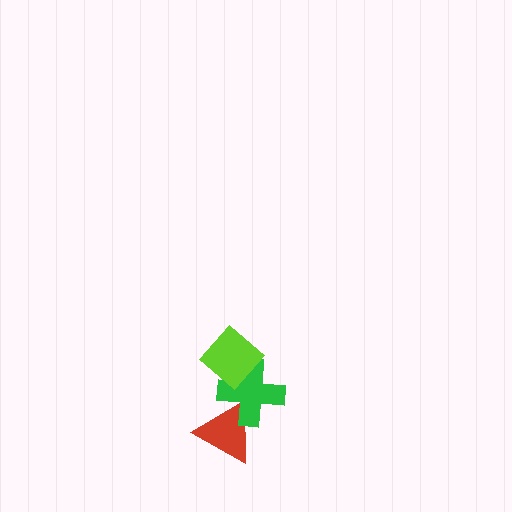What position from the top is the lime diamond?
The lime diamond is 1st from the top.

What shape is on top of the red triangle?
The green cross is on top of the red triangle.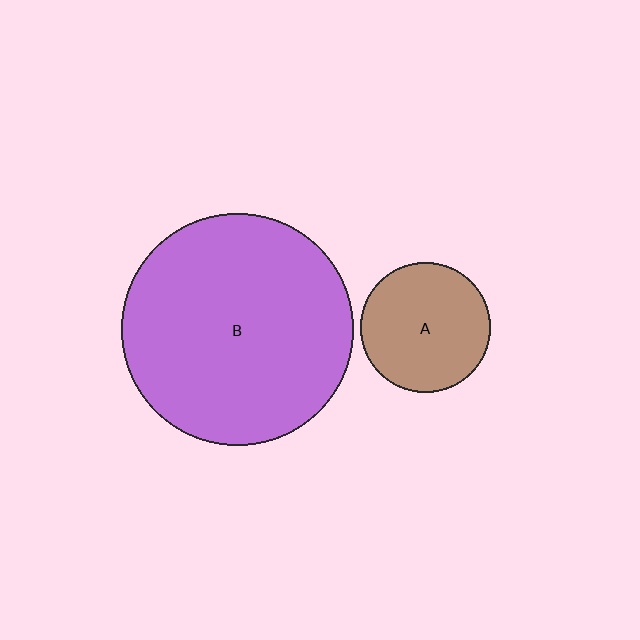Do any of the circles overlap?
No, none of the circles overlap.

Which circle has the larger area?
Circle B (purple).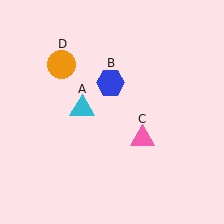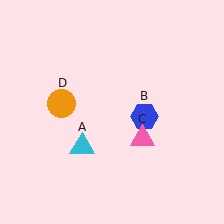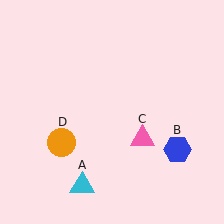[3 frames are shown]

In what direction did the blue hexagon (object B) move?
The blue hexagon (object B) moved down and to the right.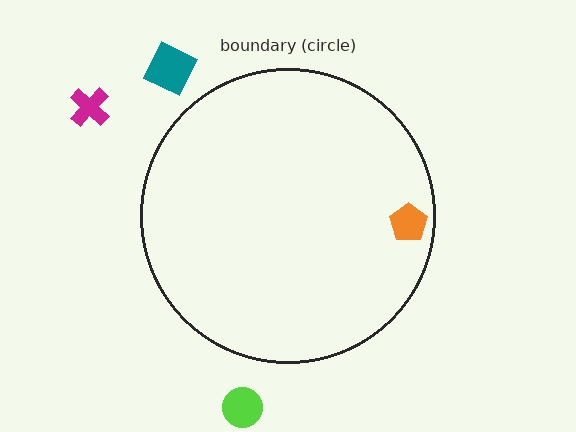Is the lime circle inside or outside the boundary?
Outside.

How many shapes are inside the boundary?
1 inside, 3 outside.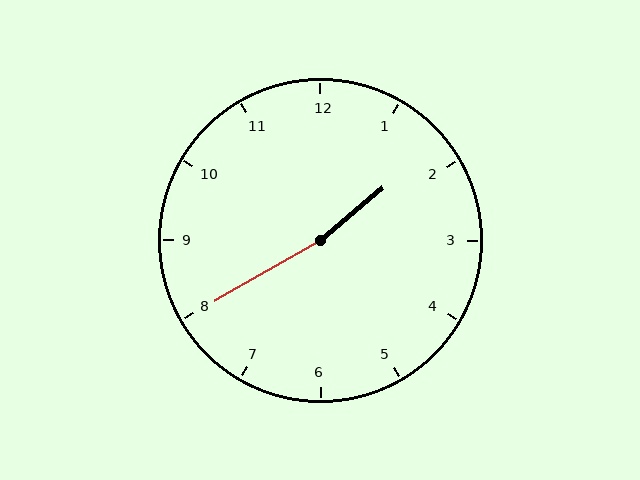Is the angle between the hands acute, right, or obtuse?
It is obtuse.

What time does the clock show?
1:40.